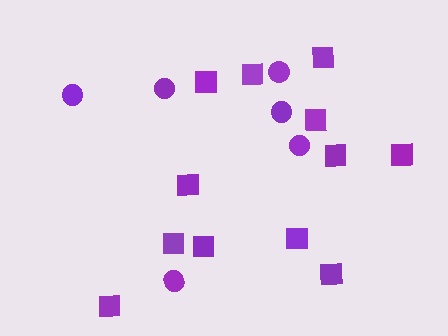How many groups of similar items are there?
There are 2 groups: one group of circles (6) and one group of squares (12).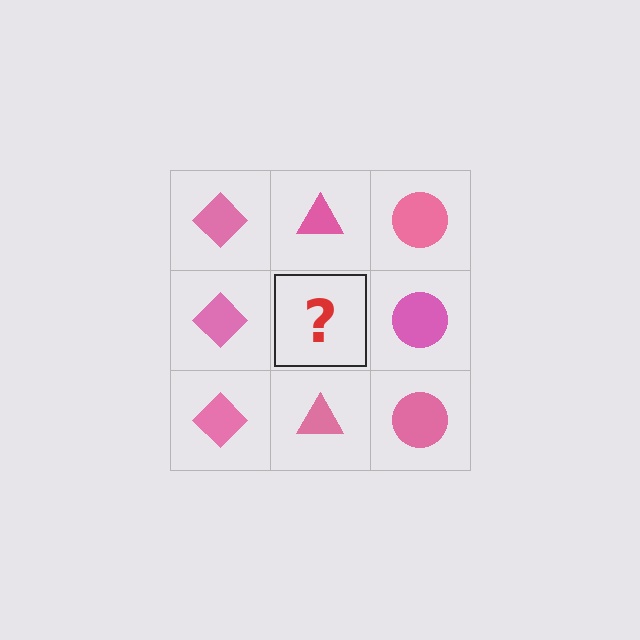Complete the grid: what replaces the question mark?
The question mark should be replaced with a pink triangle.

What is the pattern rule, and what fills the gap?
The rule is that each column has a consistent shape. The gap should be filled with a pink triangle.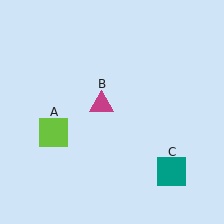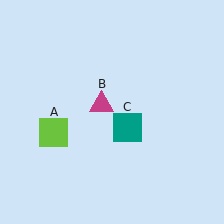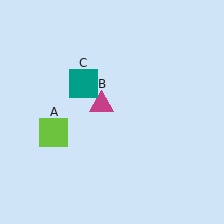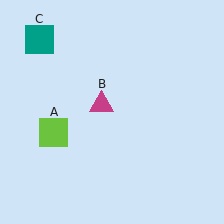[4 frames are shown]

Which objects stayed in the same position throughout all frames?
Lime square (object A) and magenta triangle (object B) remained stationary.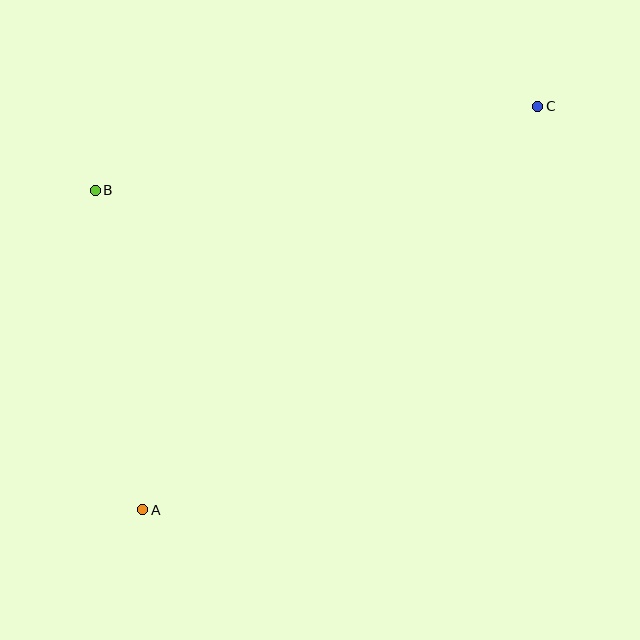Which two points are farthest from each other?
Points A and C are farthest from each other.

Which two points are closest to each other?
Points A and B are closest to each other.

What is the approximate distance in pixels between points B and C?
The distance between B and C is approximately 450 pixels.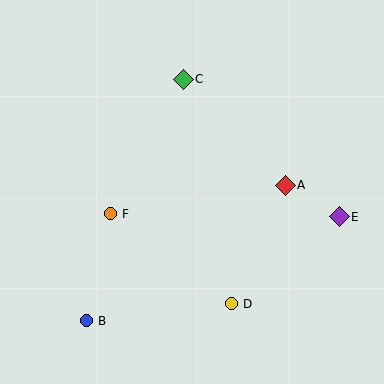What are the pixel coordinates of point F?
Point F is at (110, 214).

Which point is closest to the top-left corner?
Point C is closest to the top-left corner.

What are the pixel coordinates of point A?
Point A is at (285, 185).